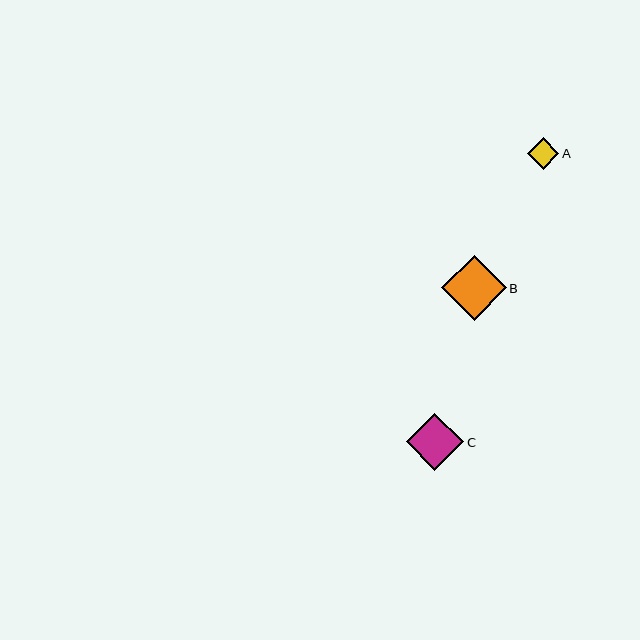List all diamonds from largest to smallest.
From largest to smallest: B, C, A.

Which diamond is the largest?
Diamond B is the largest with a size of approximately 65 pixels.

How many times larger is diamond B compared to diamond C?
Diamond B is approximately 1.1 times the size of diamond C.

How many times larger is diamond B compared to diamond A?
Diamond B is approximately 2.1 times the size of diamond A.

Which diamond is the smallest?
Diamond A is the smallest with a size of approximately 31 pixels.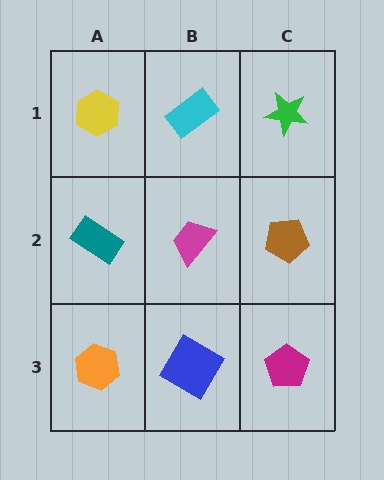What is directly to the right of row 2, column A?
A magenta trapezoid.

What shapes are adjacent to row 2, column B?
A cyan rectangle (row 1, column B), a blue diamond (row 3, column B), a teal rectangle (row 2, column A), a brown pentagon (row 2, column C).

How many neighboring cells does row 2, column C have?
3.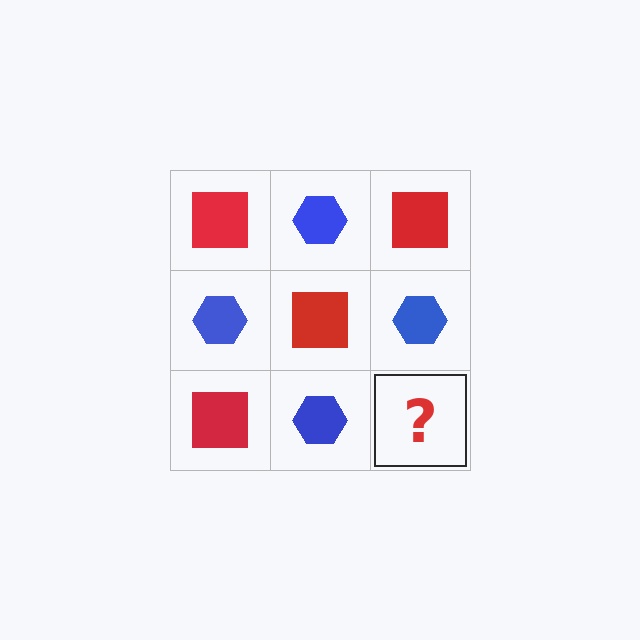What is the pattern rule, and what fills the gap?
The rule is that it alternates red square and blue hexagon in a checkerboard pattern. The gap should be filled with a red square.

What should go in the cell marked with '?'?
The missing cell should contain a red square.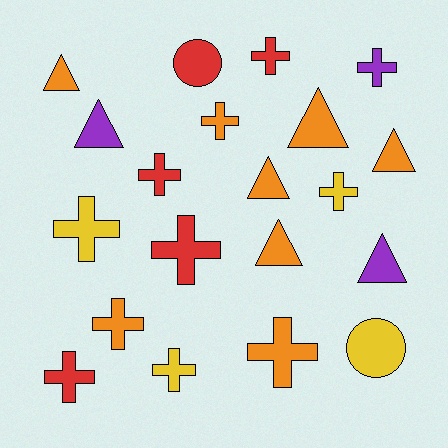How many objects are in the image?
There are 20 objects.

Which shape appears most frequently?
Cross, with 11 objects.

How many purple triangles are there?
There are 2 purple triangles.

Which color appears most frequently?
Orange, with 8 objects.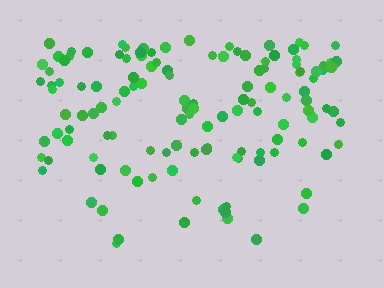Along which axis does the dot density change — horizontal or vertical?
Vertical.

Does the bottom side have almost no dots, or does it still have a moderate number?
Still a moderate number, just noticeably fewer than the top.